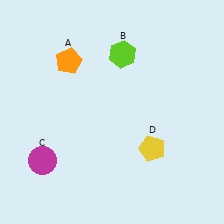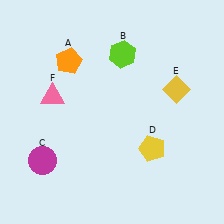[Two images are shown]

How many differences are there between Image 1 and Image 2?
There are 2 differences between the two images.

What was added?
A yellow diamond (E), a pink triangle (F) were added in Image 2.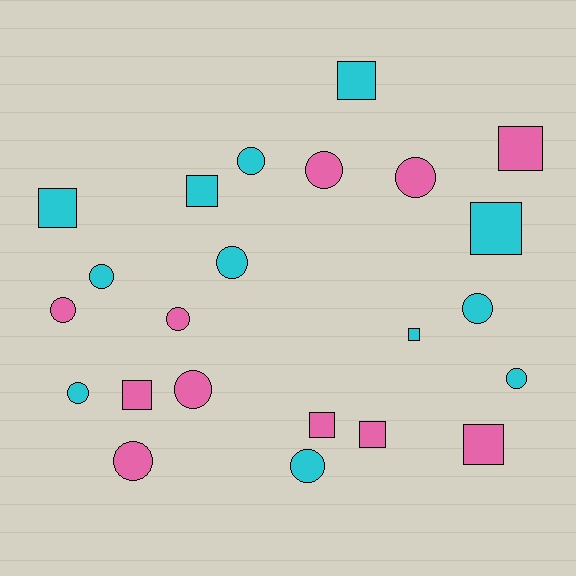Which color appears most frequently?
Cyan, with 12 objects.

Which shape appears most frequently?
Circle, with 13 objects.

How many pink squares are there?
There are 5 pink squares.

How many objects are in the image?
There are 23 objects.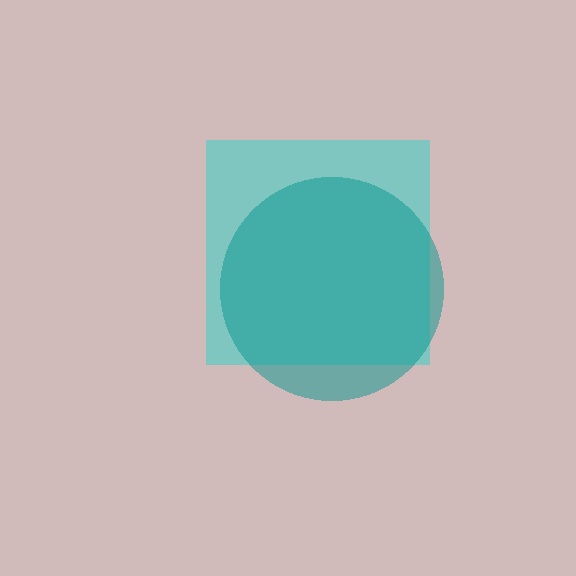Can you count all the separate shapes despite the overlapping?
Yes, there are 2 separate shapes.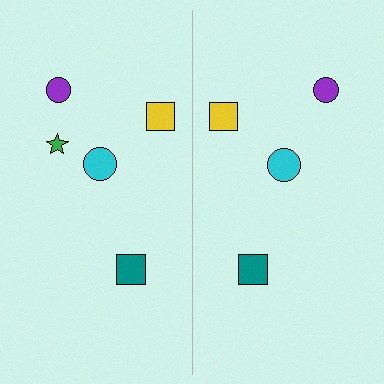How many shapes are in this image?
There are 9 shapes in this image.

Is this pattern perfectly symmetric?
No, the pattern is not perfectly symmetric. A green star is missing from the right side.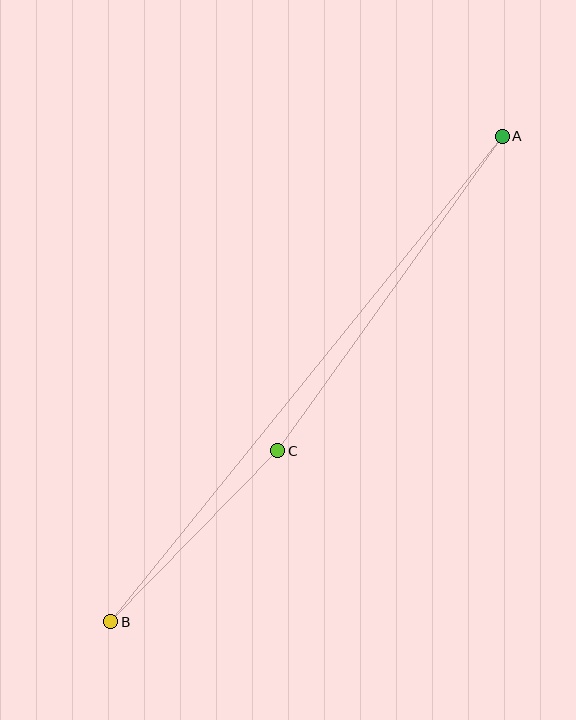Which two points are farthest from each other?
Points A and B are farthest from each other.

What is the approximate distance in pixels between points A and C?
The distance between A and C is approximately 386 pixels.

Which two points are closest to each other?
Points B and C are closest to each other.